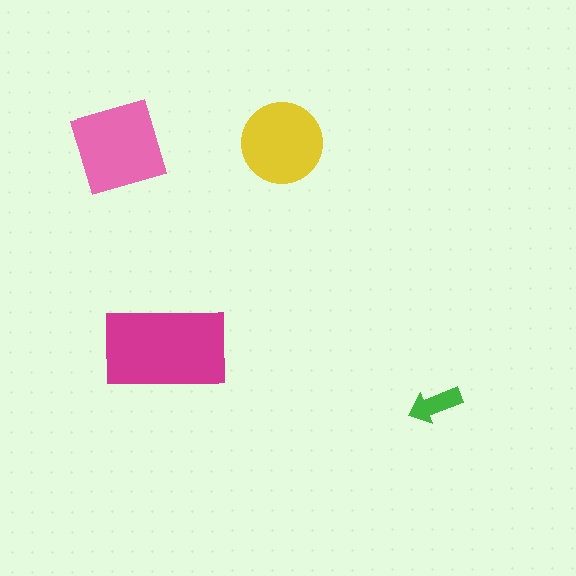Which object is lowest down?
The green arrow is bottommost.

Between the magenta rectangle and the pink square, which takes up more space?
The magenta rectangle.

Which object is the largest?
The magenta rectangle.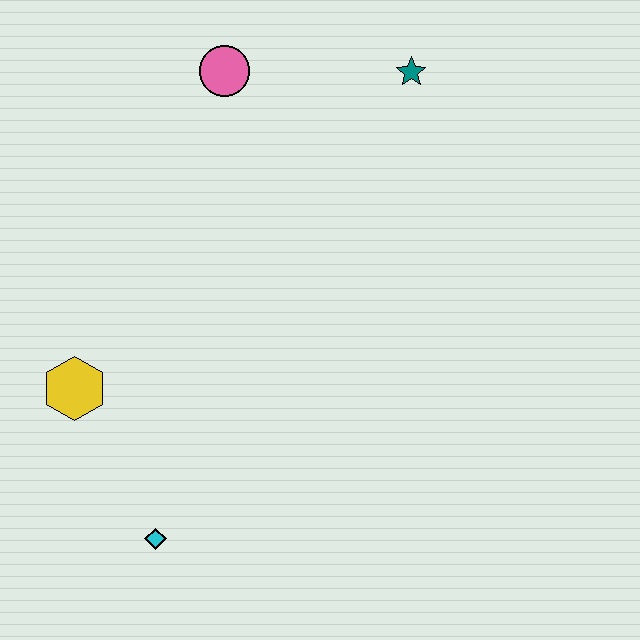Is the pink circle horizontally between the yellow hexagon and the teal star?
Yes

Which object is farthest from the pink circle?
The cyan diamond is farthest from the pink circle.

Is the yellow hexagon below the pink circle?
Yes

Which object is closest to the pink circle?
The teal star is closest to the pink circle.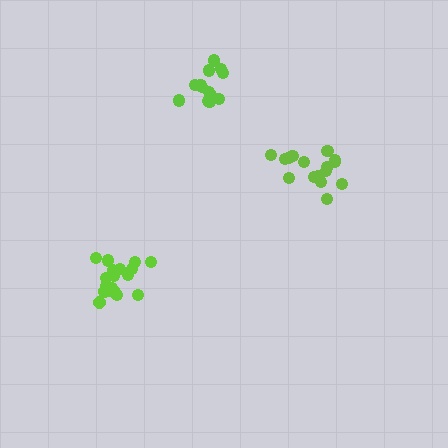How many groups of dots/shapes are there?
There are 3 groups.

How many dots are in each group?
Group 1: 16 dots, Group 2: 15 dots, Group 3: 19 dots (50 total).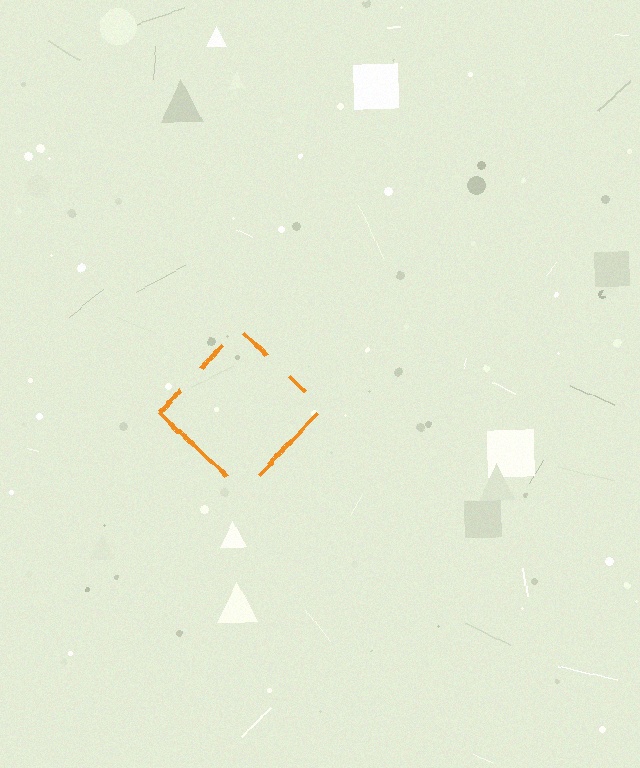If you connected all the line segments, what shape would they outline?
They would outline a diamond.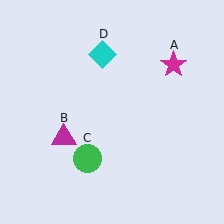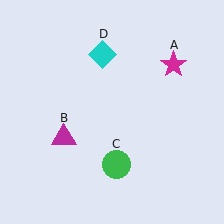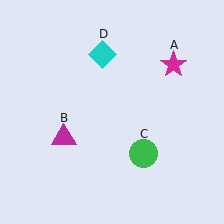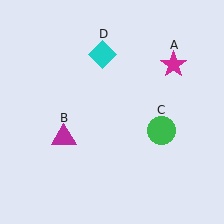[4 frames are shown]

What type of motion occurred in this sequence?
The green circle (object C) rotated counterclockwise around the center of the scene.